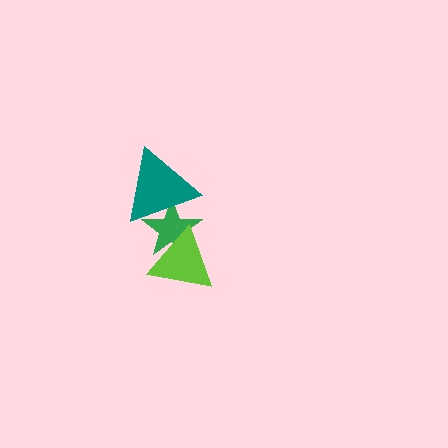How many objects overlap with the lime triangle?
1 object overlaps with the lime triangle.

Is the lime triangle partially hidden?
No, no other shape covers it.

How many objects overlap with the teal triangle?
1 object overlaps with the teal triangle.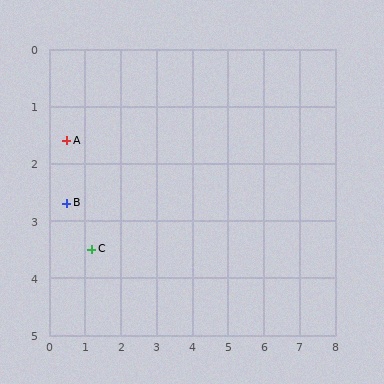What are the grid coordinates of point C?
Point C is at approximately (1.2, 3.5).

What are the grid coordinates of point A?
Point A is at approximately (0.5, 1.6).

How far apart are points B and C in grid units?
Points B and C are about 1.1 grid units apart.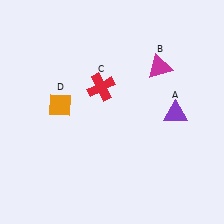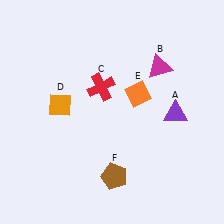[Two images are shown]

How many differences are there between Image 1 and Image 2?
There are 2 differences between the two images.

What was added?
An orange diamond (E), a brown pentagon (F) were added in Image 2.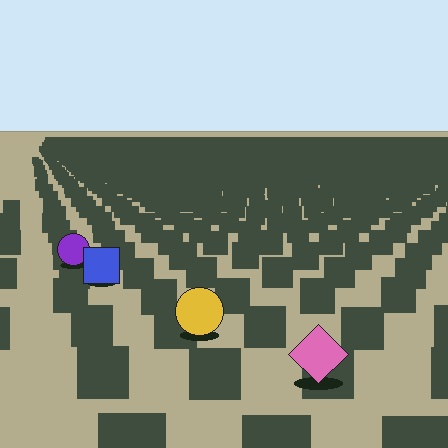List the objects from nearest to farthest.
From nearest to farthest: the pink diamond, the yellow circle, the blue square, the purple circle.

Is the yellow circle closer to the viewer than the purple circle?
Yes. The yellow circle is closer — you can tell from the texture gradient: the ground texture is coarser near it.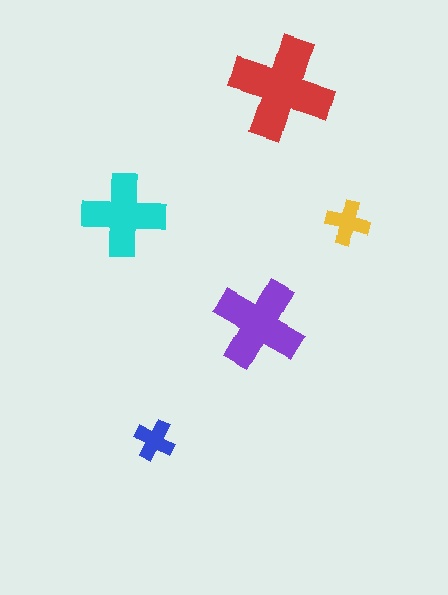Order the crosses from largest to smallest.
the red one, the purple one, the cyan one, the yellow one, the blue one.